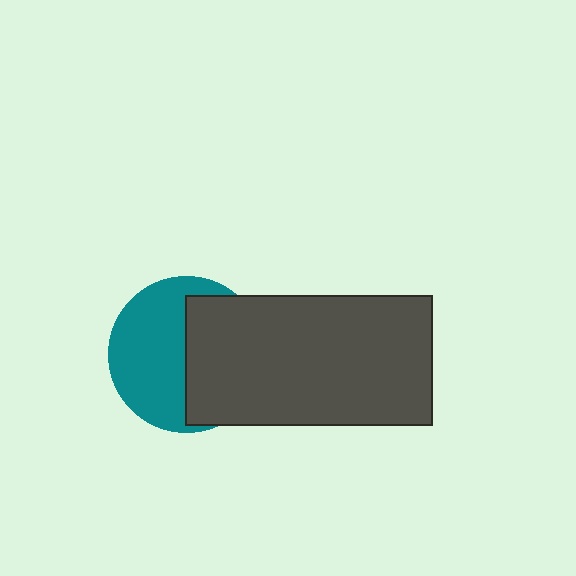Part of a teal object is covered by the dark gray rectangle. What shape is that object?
It is a circle.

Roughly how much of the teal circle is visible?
About half of it is visible (roughly 54%).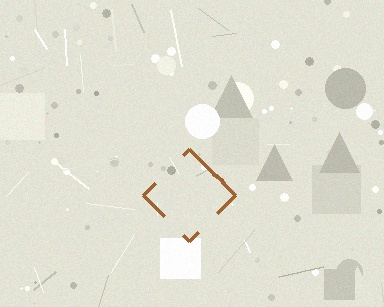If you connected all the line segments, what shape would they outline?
They would outline a diamond.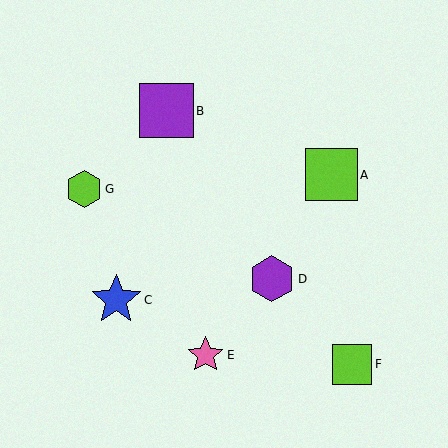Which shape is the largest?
The purple square (labeled B) is the largest.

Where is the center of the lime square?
The center of the lime square is at (352, 364).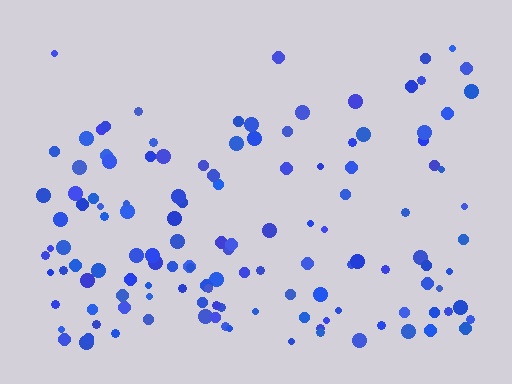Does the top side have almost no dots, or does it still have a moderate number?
Still a moderate number, just noticeably fewer than the bottom.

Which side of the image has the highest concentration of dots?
The bottom.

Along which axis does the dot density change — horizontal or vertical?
Vertical.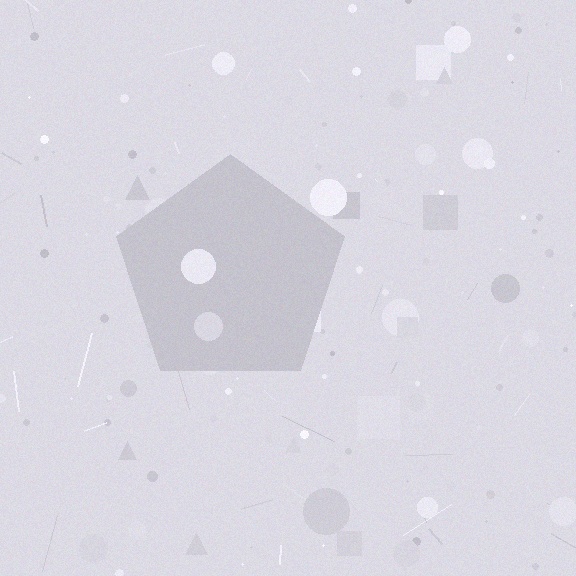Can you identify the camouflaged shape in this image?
The camouflaged shape is a pentagon.